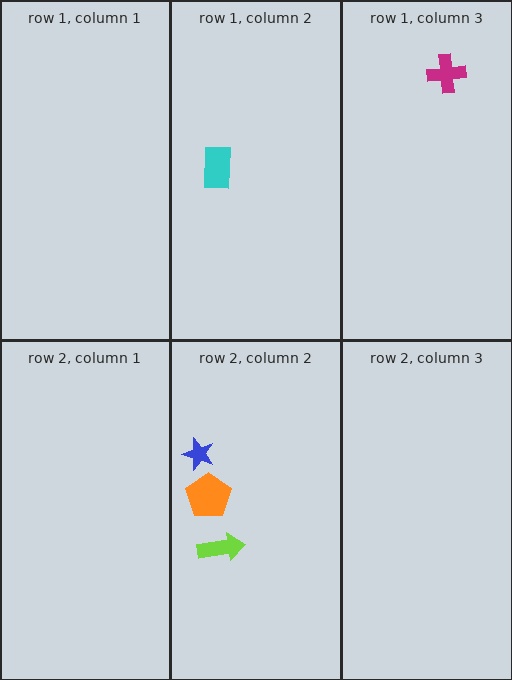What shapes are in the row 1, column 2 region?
The cyan rectangle.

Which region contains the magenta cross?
The row 1, column 3 region.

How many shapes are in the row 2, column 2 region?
3.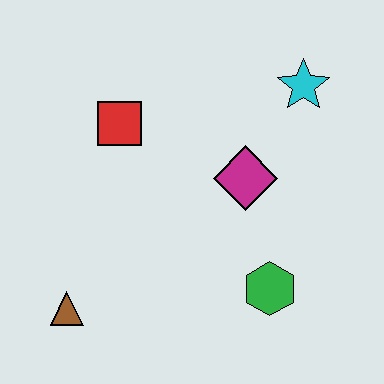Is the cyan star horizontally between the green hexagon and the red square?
No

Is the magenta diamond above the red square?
No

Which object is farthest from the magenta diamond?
The brown triangle is farthest from the magenta diamond.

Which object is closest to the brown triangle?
The red square is closest to the brown triangle.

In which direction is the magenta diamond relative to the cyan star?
The magenta diamond is below the cyan star.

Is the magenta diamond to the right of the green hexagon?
No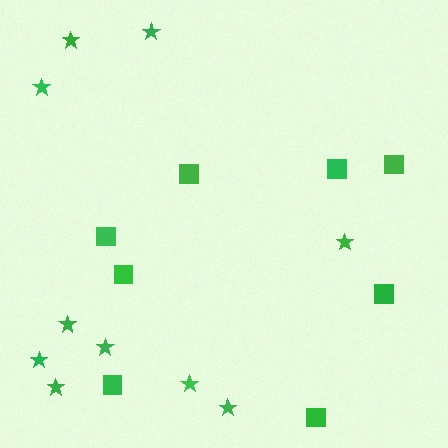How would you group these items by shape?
There are 2 groups: one group of squares (8) and one group of stars (10).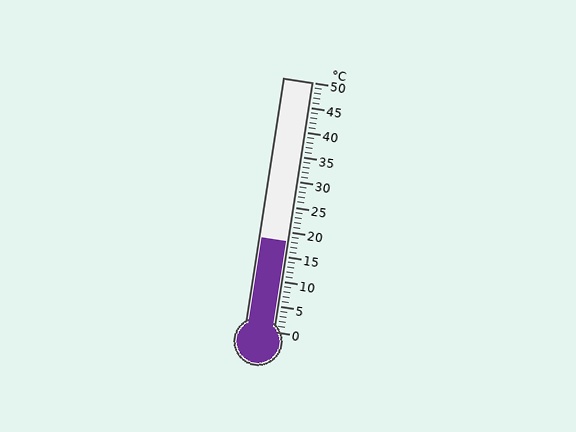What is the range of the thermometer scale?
The thermometer scale ranges from 0°C to 50°C.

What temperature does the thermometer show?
The thermometer shows approximately 18°C.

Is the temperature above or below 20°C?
The temperature is below 20°C.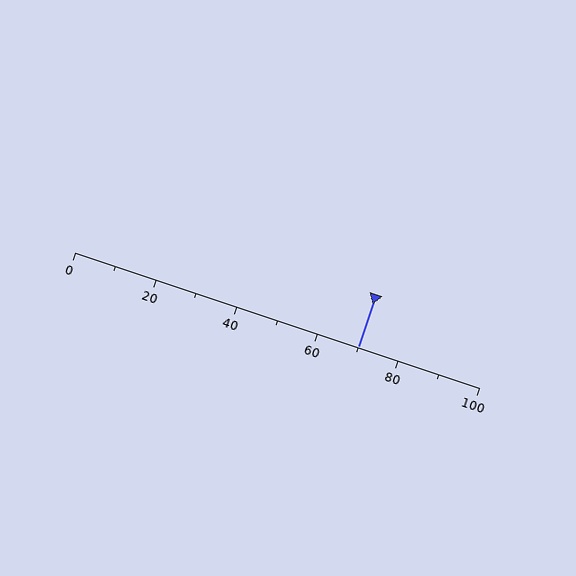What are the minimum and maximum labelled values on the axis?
The axis runs from 0 to 100.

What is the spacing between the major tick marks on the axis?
The major ticks are spaced 20 apart.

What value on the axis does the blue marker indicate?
The marker indicates approximately 70.